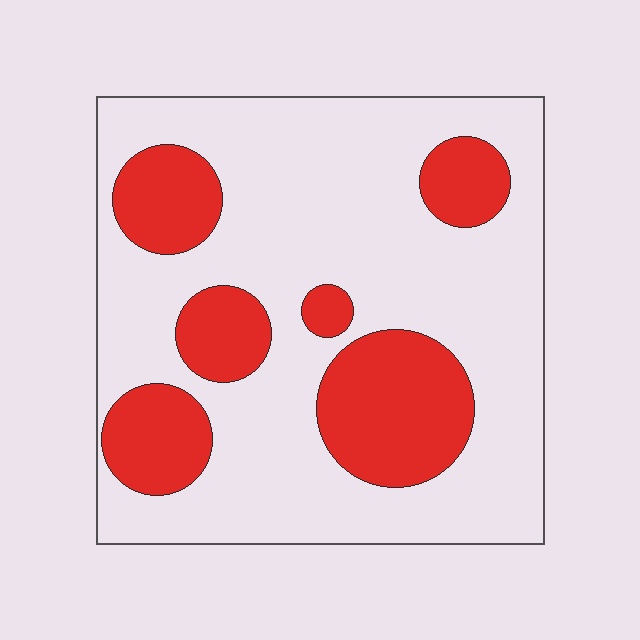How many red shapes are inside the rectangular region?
6.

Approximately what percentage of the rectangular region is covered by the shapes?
Approximately 30%.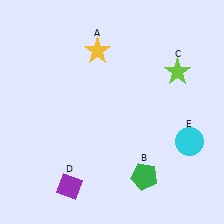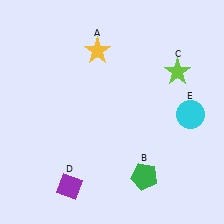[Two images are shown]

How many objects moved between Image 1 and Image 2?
1 object moved between the two images.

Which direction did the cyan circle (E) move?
The cyan circle (E) moved up.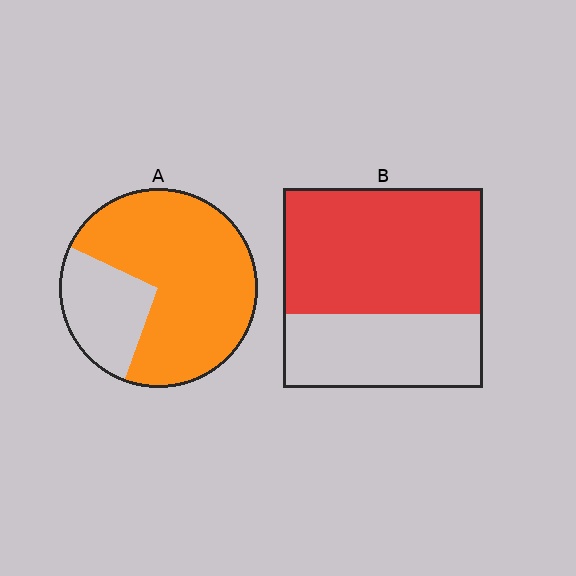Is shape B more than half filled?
Yes.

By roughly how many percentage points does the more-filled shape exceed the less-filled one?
By roughly 10 percentage points (A over B).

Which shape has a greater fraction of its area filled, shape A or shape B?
Shape A.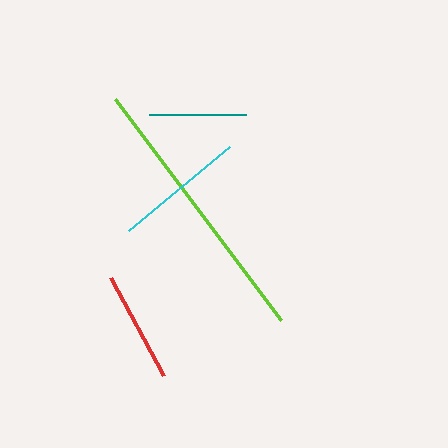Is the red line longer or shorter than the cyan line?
The cyan line is longer than the red line.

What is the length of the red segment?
The red segment is approximately 111 pixels long.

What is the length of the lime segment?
The lime segment is approximately 277 pixels long.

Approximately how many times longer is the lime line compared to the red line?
The lime line is approximately 2.5 times the length of the red line.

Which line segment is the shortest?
The teal line is the shortest at approximately 97 pixels.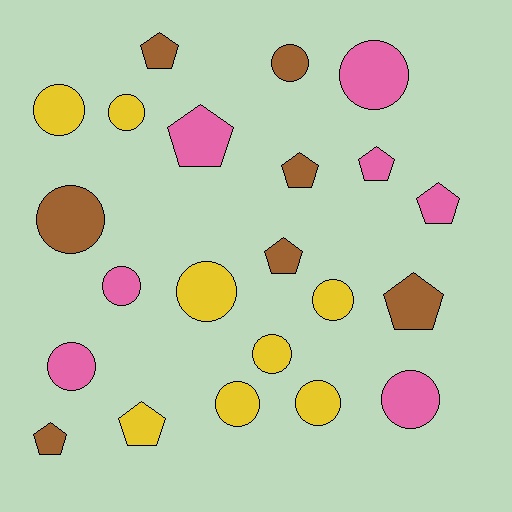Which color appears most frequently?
Yellow, with 8 objects.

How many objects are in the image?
There are 22 objects.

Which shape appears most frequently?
Circle, with 13 objects.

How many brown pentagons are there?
There are 5 brown pentagons.